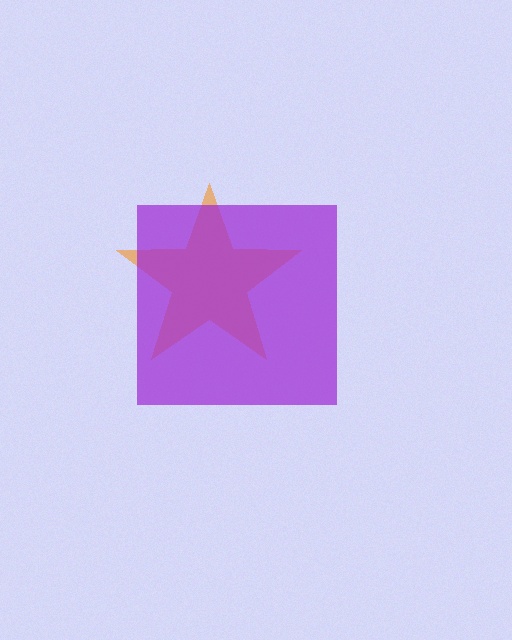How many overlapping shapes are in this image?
There are 2 overlapping shapes in the image.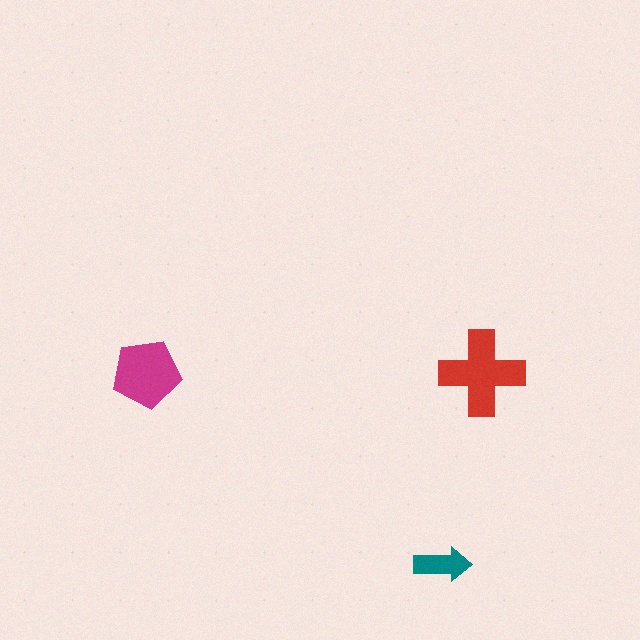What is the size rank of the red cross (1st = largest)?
1st.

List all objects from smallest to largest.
The teal arrow, the magenta pentagon, the red cross.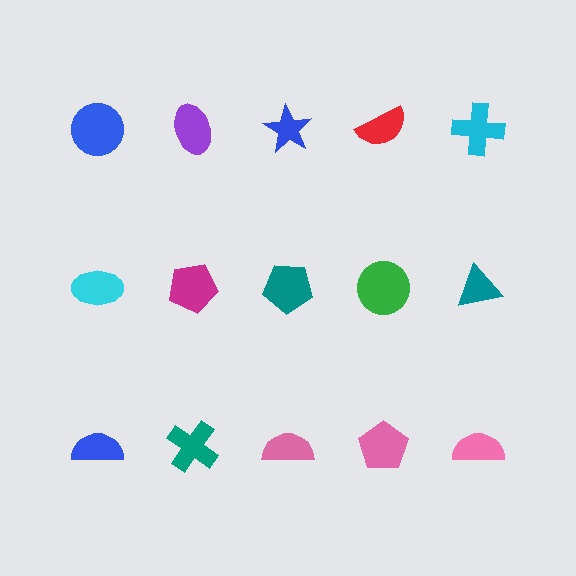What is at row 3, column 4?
A pink pentagon.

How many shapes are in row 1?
5 shapes.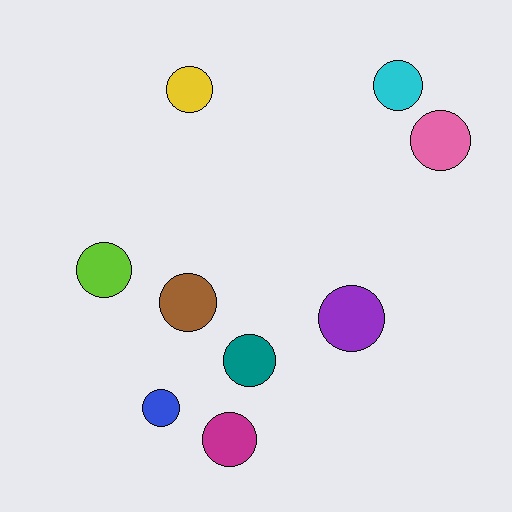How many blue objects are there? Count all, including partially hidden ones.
There is 1 blue object.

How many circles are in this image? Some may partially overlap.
There are 9 circles.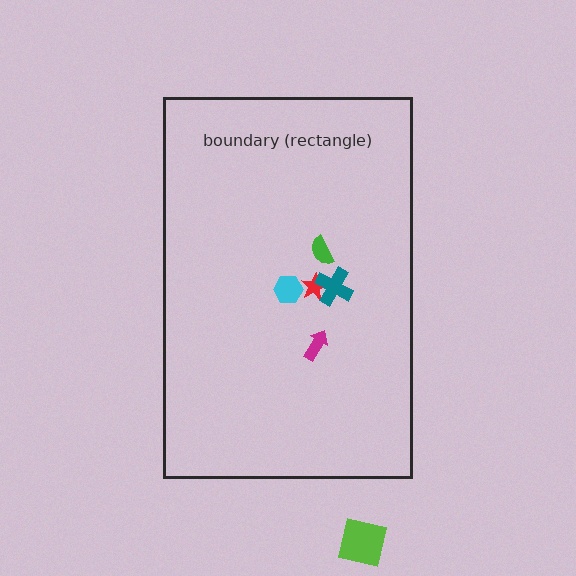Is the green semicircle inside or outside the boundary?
Inside.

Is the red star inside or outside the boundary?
Inside.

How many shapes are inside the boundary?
5 inside, 1 outside.